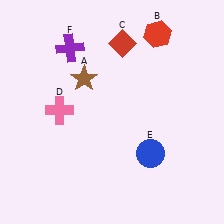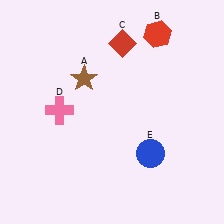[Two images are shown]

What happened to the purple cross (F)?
The purple cross (F) was removed in Image 2. It was in the top-left area of Image 1.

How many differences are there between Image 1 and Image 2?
There is 1 difference between the two images.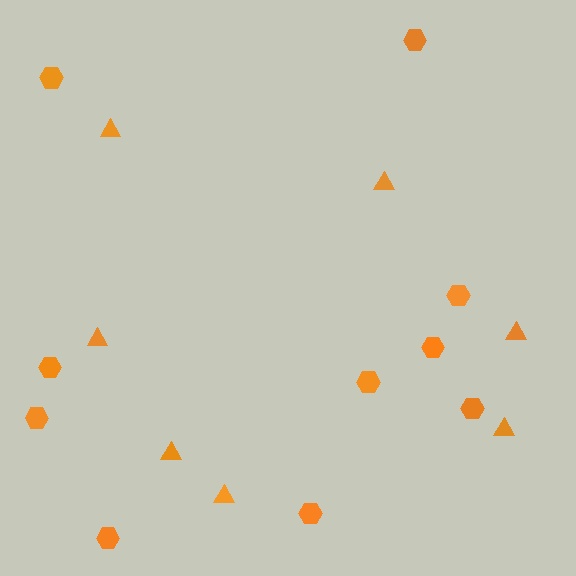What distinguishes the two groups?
There are 2 groups: one group of triangles (7) and one group of hexagons (10).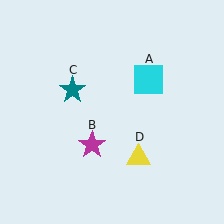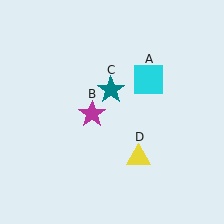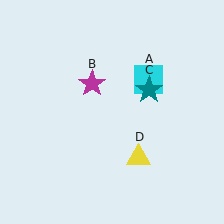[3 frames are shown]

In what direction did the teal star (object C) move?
The teal star (object C) moved right.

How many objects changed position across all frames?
2 objects changed position: magenta star (object B), teal star (object C).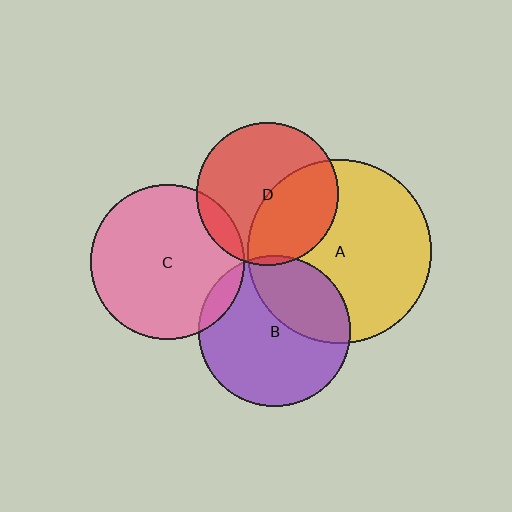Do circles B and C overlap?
Yes.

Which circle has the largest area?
Circle A (yellow).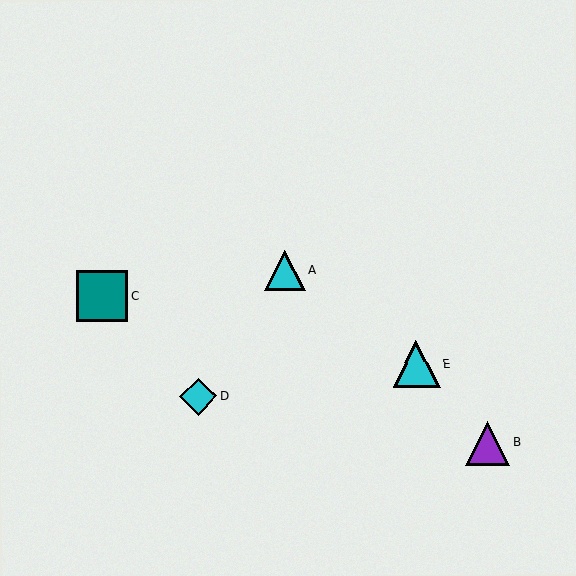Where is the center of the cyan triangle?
The center of the cyan triangle is at (416, 364).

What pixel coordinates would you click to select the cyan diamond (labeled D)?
Click at (198, 396) to select the cyan diamond D.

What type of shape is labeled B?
Shape B is a purple triangle.